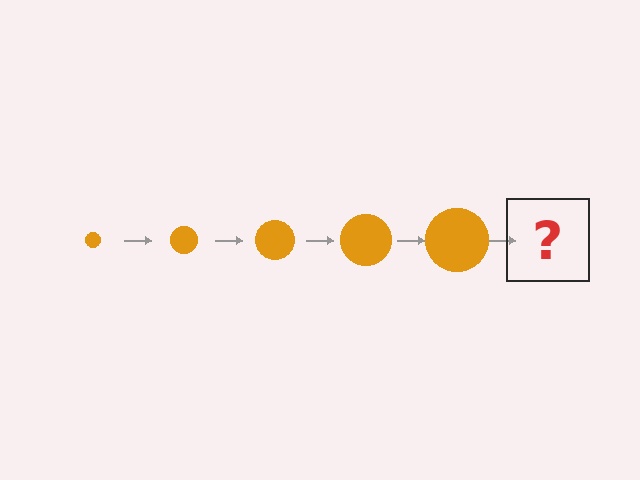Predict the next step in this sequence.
The next step is an orange circle, larger than the previous one.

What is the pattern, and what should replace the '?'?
The pattern is that the circle gets progressively larger each step. The '?' should be an orange circle, larger than the previous one.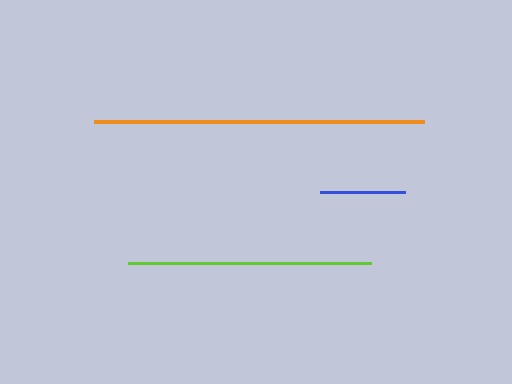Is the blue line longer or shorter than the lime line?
The lime line is longer than the blue line.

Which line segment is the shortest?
The blue line is the shortest at approximately 85 pixels.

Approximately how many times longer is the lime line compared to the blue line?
The lime line is approximately 2.9 times the length of the blue line.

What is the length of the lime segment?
The lime segment is approximately 243 pixels long.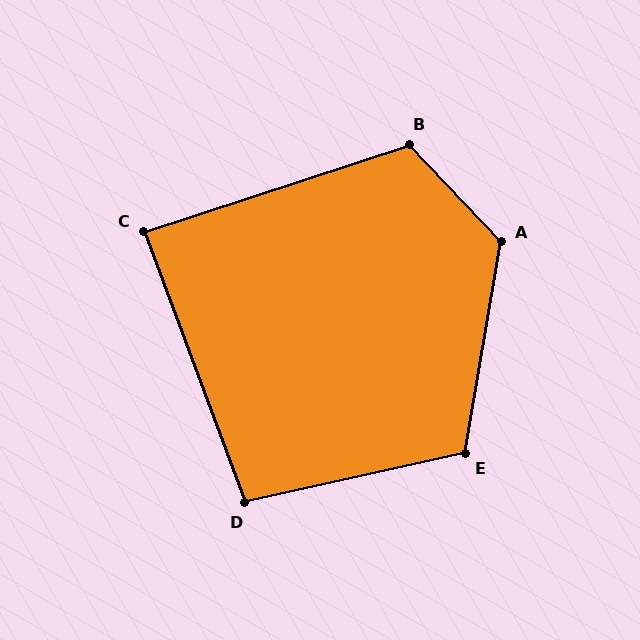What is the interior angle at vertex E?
Approximately 112 degrees (obtuse).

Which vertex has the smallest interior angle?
C, at approximately 88 degrees.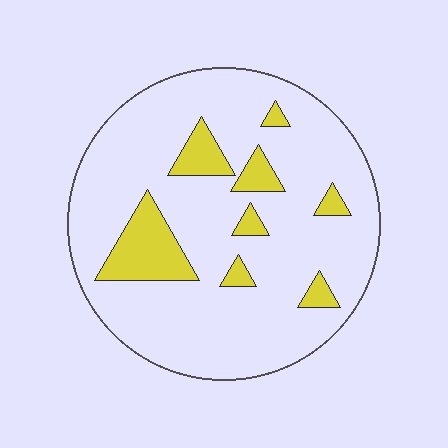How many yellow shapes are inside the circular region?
8.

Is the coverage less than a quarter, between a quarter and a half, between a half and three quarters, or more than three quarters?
Less than a quarter.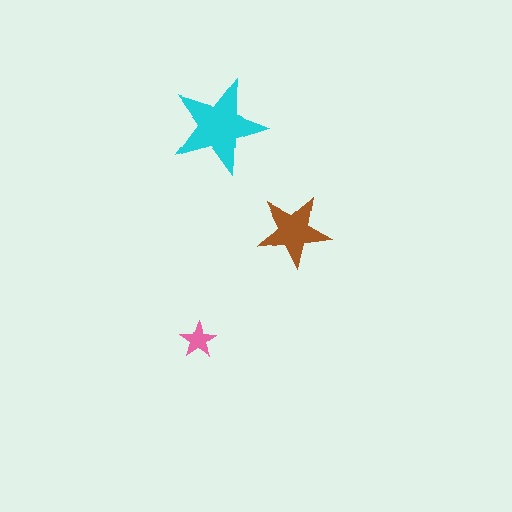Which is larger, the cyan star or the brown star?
The cyan one.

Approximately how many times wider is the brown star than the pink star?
About 2 times wider.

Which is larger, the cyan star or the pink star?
The cyan one.